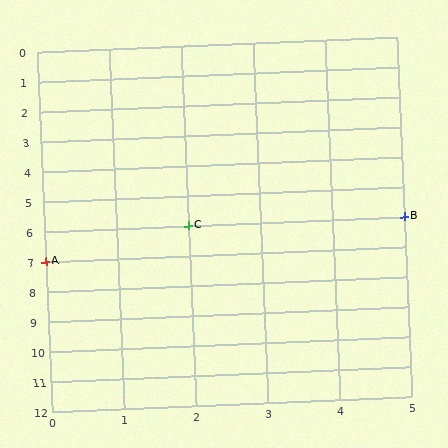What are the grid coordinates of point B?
Point B is at grid coordinates (5, 6).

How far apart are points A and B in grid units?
Points A and B are 5 columns and 1 row apart (about 5.1 grid units diagonally).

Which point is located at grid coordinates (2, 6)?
Point C is at (2, 6).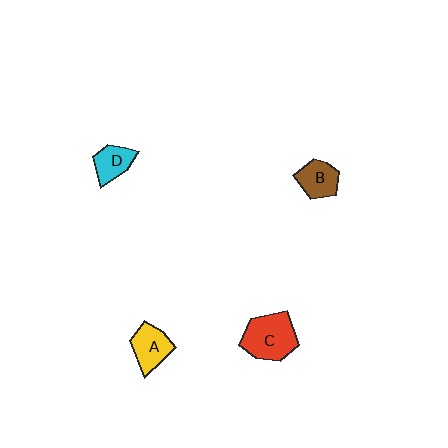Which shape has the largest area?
Shape C (red).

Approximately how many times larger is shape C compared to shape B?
Approximately 1.7 times.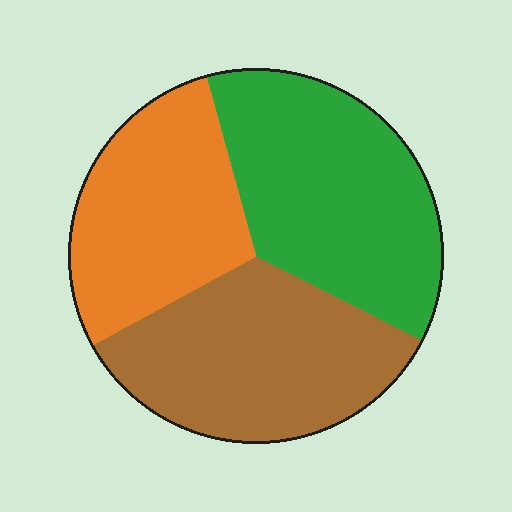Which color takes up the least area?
Orange, at roughly 30%.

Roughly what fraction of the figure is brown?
Brown covers around 35% of the figure.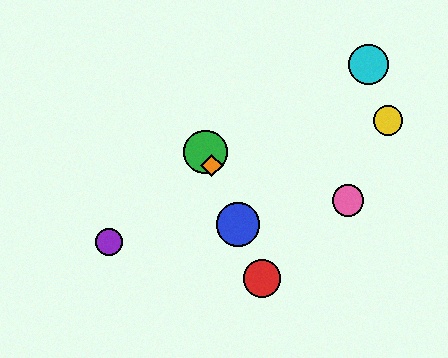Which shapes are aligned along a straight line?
The red circle, the blue circle, the green circle, the orange diamond are aligned along a straight line.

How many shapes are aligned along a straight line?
4 shapes (the red circle, the blue circle, the green circle, the orange diamond) are aligned along a straight line.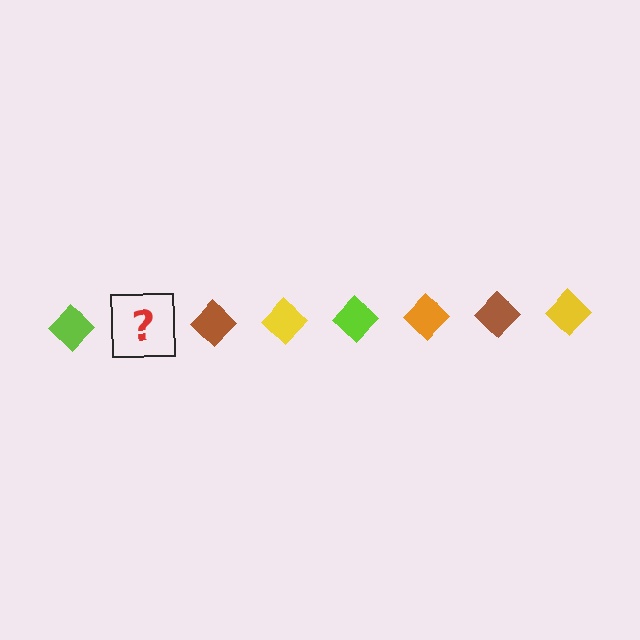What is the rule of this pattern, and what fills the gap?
The rule is that the pattern cycles through lime, orange, brown, yellow diamonds. The gap should be filled with an orange diamond.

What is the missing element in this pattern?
The missing element is an orange diamond.